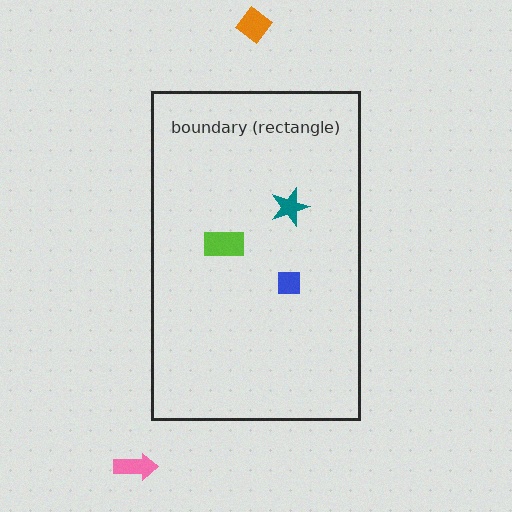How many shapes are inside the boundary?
3 inside, 2 outside.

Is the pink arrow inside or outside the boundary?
Outside.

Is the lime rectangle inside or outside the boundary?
Inside.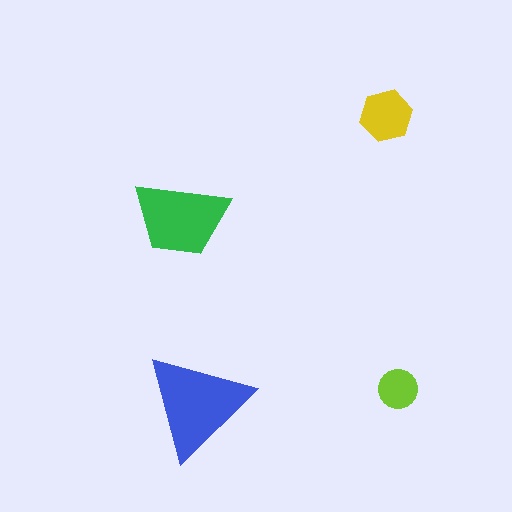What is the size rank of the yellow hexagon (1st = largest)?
3rd.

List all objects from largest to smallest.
The blue triangle, the green trapezoid, the yellow hexagon, the lime circle.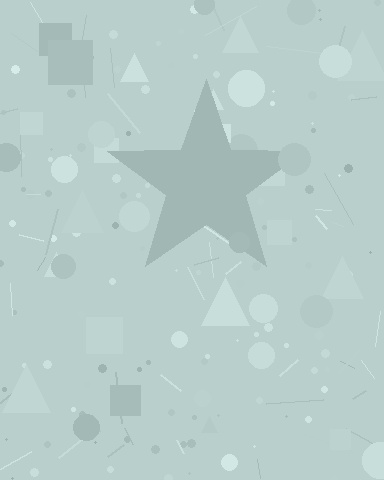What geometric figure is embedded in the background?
A star is embedded in the background.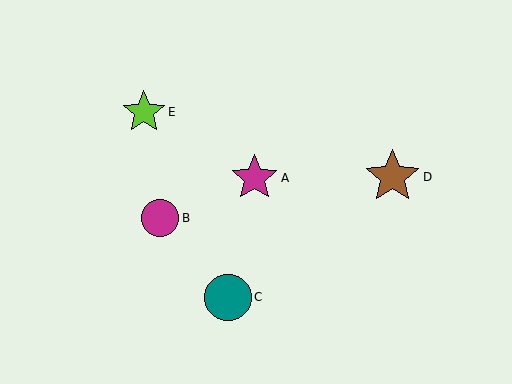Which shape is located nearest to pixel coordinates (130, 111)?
The lime star (labeled E) at (144, 112) is nearest to that location.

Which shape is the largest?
The brown star (labeled D) is the largest.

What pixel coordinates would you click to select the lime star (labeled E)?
Click at (144, 112) to select the lime star E.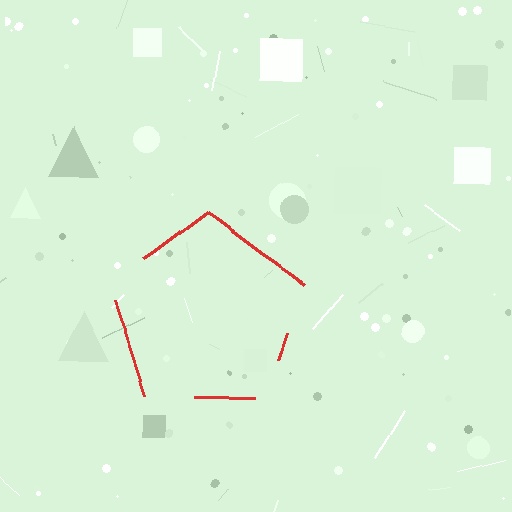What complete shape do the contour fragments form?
The contour fragments form a pentagon.